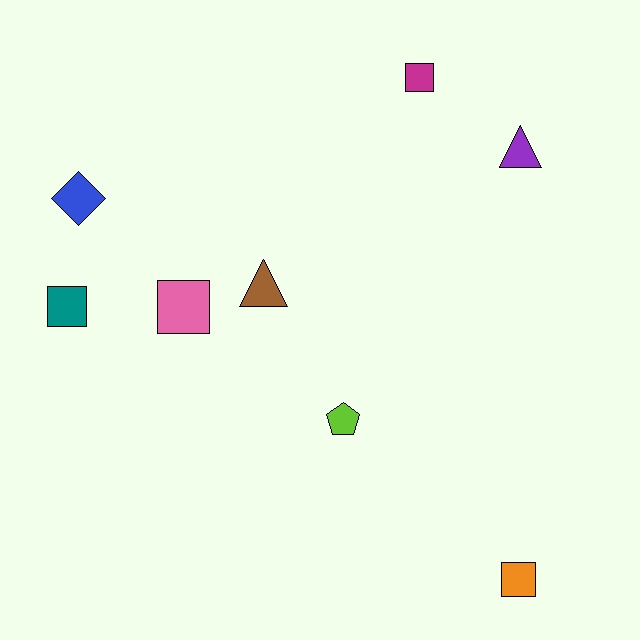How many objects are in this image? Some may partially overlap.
There are 8 objects.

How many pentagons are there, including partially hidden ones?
There is 1 pentagon.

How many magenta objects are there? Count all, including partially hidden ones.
There is 1 magenta object.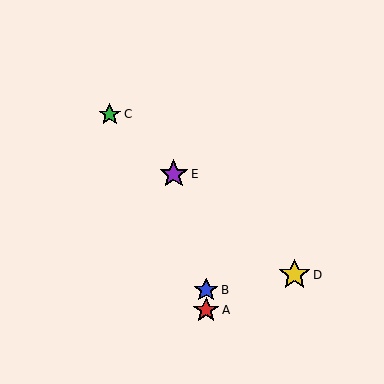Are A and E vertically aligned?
No, A is at x≈206 and E is at x≈174.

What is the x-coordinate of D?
Object D is at x≈295.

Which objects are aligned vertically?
Objects A, B are aligned vertically.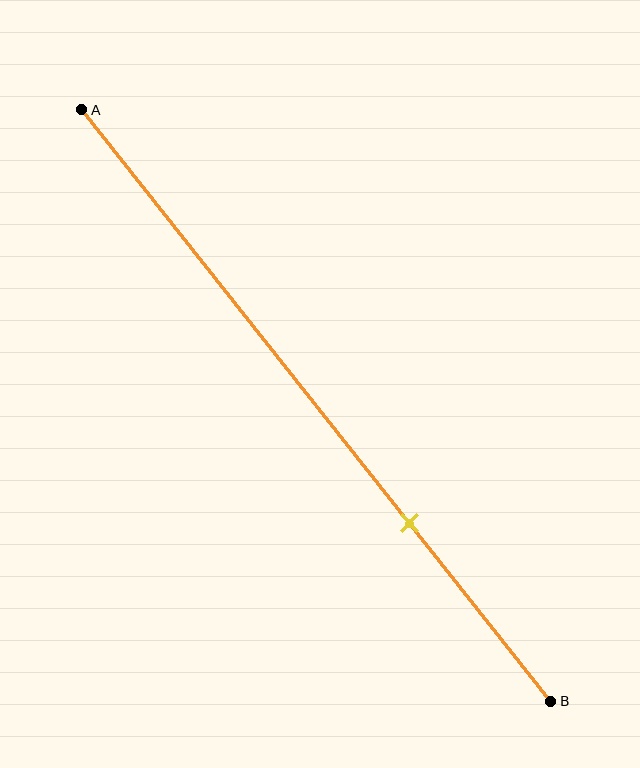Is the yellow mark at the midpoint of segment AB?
No, the mark is at about 70% from A, not at the 50% midpoint.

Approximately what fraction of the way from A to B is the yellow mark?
The yellow mark is approximately 70% of the way from A to B.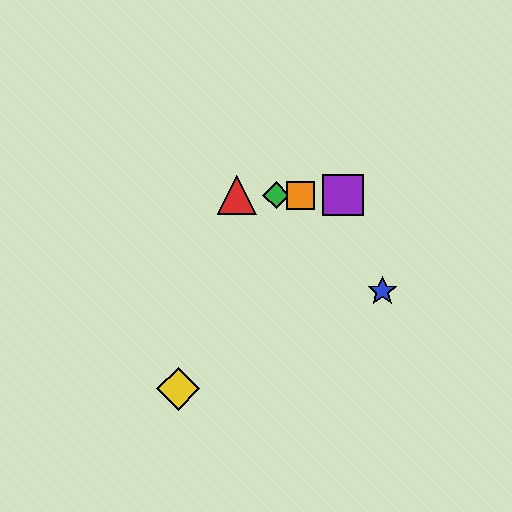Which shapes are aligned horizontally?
The red triangle, the green diamond, the purple square, the orange square are aligned horizontally.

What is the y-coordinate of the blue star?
The blue star is at y≈291.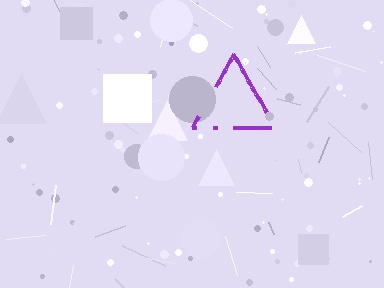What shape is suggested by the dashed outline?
The dashed outline suggests a triangle.